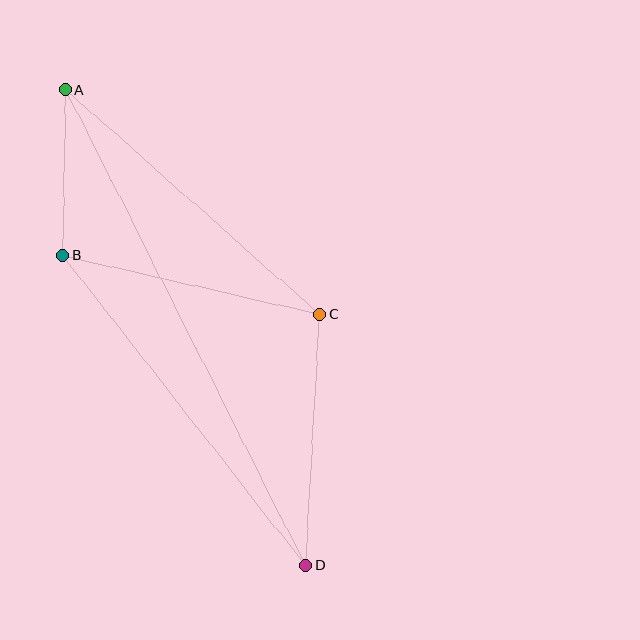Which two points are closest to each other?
Points A and B are closest to each other.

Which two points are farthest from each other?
Points A and D are farthest from each other.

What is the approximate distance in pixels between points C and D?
The distance between C and D is approximately 252 pixels.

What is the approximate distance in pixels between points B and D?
The distance between B and D is approximately 394 pixels.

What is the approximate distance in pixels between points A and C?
The distance between A and C is approximately 339 pixels.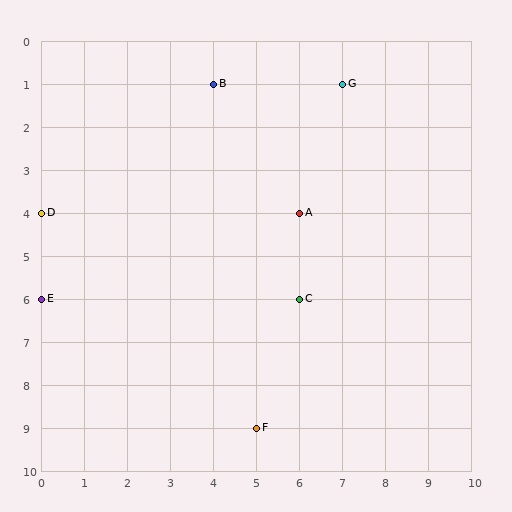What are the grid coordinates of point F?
Point F is at grid coordinates (5, 9).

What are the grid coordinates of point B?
Point B is at grid coordinates (4, 1).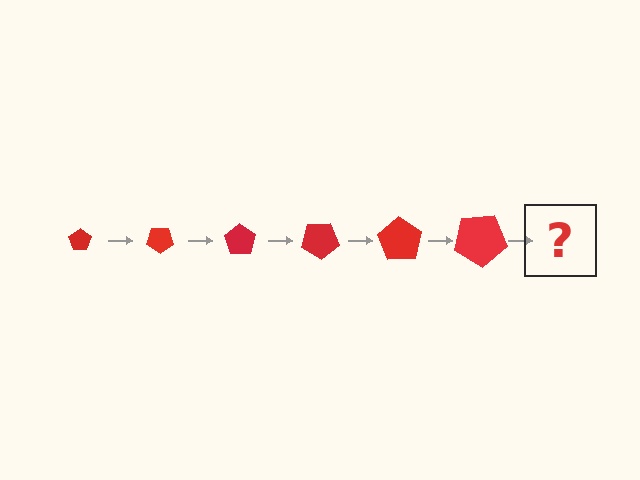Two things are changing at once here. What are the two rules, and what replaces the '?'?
The two rules are that the pentagon grows larger each step and it rotates 35 degrees each step. The '?' should be a pentagon, larger than the previous one and rotated 210 degrees from the start.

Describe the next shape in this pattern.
It should be a pentagon, larger than the previous one and rotated 210 degrees from the start.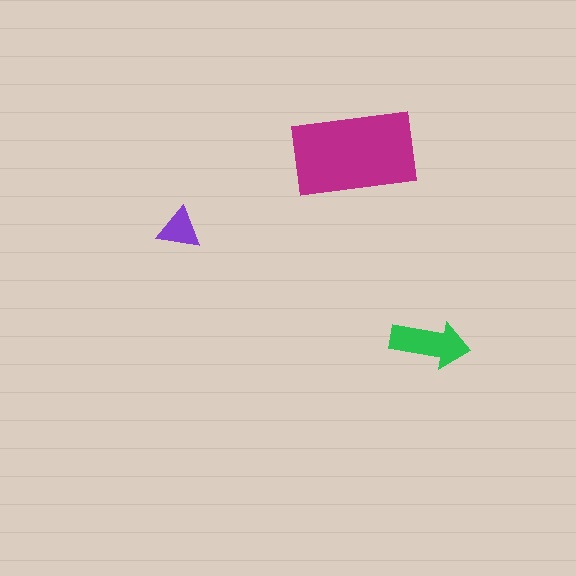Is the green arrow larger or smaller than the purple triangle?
Larger.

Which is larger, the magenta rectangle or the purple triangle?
The magenta rectangle.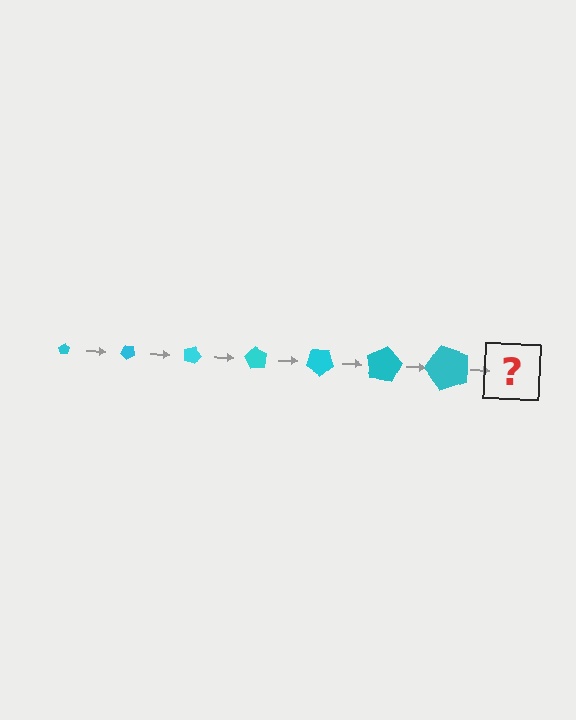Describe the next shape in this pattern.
It should be a pentagon, larger than the previous one and rotated 315 degrees from the start.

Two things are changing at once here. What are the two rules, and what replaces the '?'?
The two rules are that the pentagon grows larger each step and it rotates 45 degrees each step. The '?' should be a pentagon, larger than the previous one and rotated 315 degrees from the start.